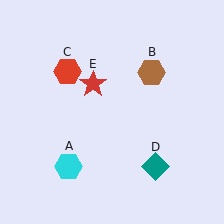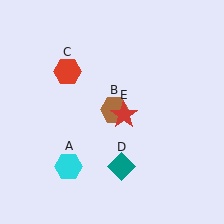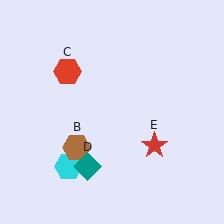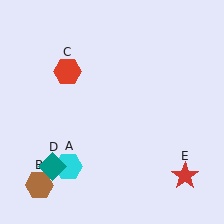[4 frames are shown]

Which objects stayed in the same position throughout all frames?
Cyan hexagon (object A) and red hexagon (object C) remained stationary.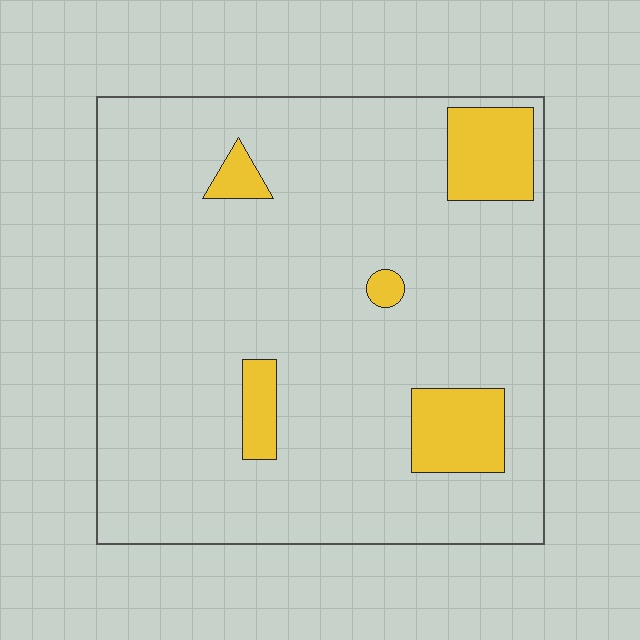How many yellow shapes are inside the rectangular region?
5.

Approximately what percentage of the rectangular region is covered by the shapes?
Approximately 10%.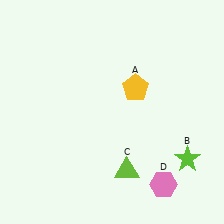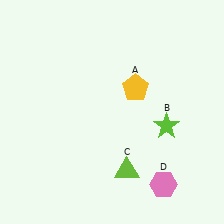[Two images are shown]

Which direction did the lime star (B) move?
The lime star (B) moved up.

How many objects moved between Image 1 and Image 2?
1 object moved between the two images.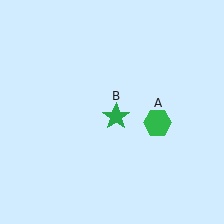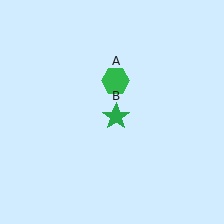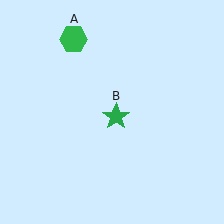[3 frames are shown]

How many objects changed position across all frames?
1 object changed position: green hexagon (object A).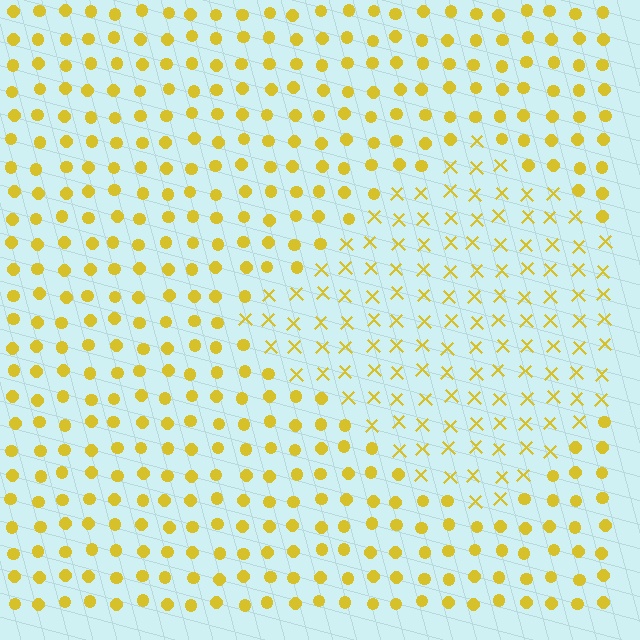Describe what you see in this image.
The image is filled with small yellow elements arranged in a uniform grid. A diamond-shaped region contains X marks, while the surrounding area contains circles. The boundary is defined purely by the change in element shape.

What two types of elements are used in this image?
The image uses X marks inside the diamond region and circles outside it.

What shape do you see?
I see a diamond.